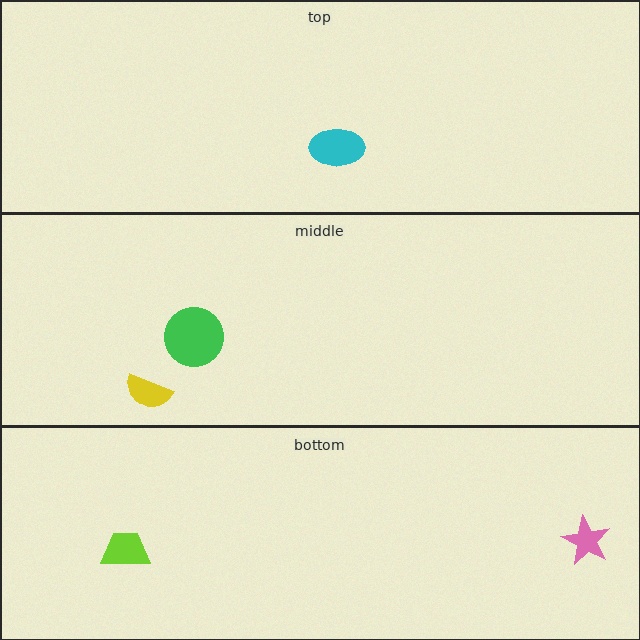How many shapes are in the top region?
1.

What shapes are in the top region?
The cyan ellipse.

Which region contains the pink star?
The bottom region.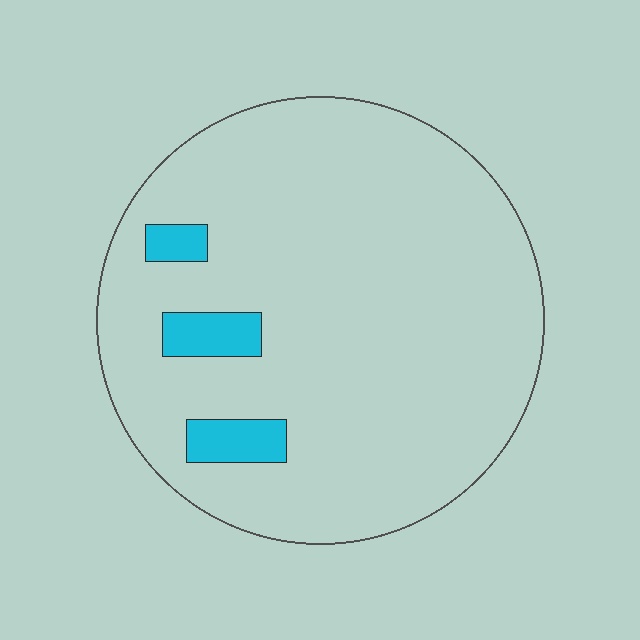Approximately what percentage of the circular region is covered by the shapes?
Approximately 5%.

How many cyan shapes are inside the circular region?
3.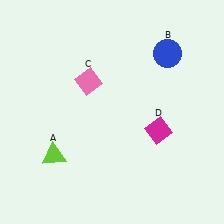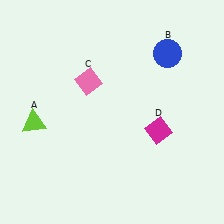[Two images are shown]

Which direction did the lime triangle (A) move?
The lime triangle (A) moved up.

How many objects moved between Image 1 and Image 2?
1 object moved between the two images.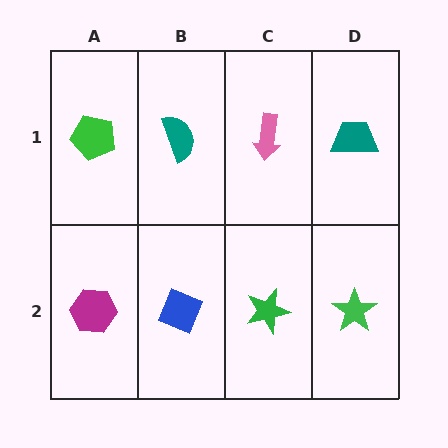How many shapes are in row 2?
4 shapes.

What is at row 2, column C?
A green star.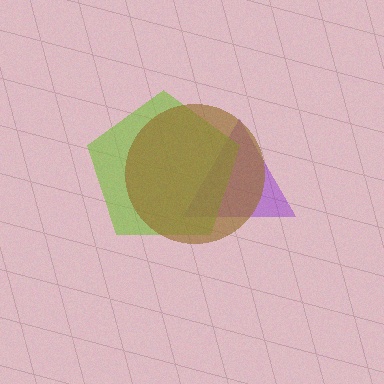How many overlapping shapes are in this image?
There are 3 overlapping shapes in the image.